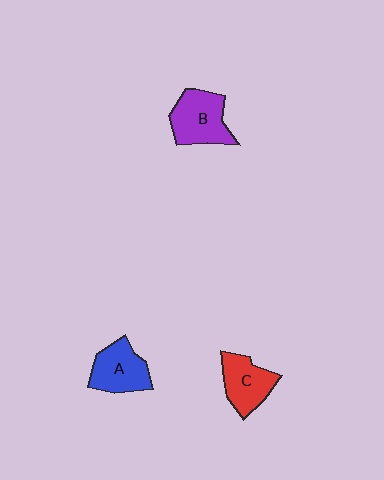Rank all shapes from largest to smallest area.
From largest to smallest: B (purple), A (blue), C (red).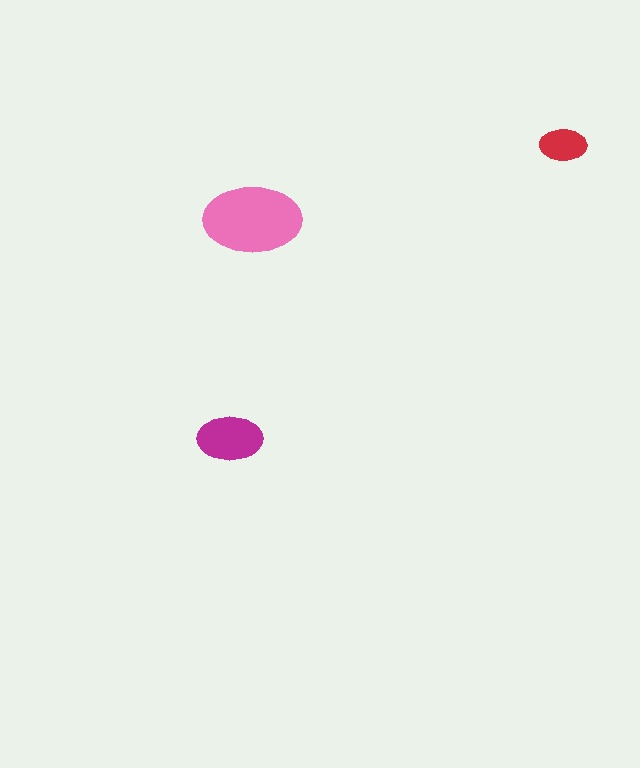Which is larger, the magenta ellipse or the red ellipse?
The magenta one.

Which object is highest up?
The red ellipse is topmost.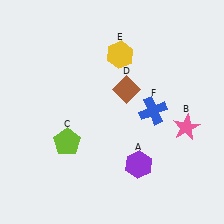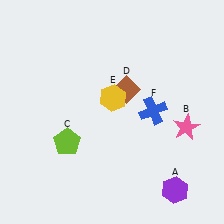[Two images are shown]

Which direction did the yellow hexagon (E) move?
The yellow hexagon (E) moved down.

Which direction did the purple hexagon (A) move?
The purple hexagon (A) moved right.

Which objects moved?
The objects that moved are: the purple hexagon (A), the yellow hexagon (E).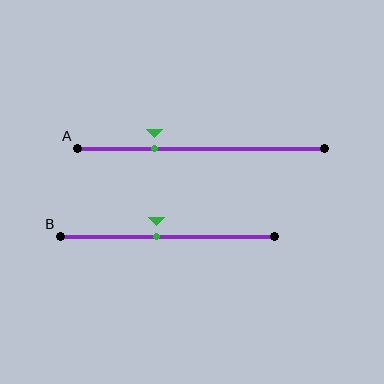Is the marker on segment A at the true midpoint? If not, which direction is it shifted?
No, the marker on segment A is shifted to the left by about 19% of the segment length.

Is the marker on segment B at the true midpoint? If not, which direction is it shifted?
No, the marker on segment B is shifted to the left by about 5% of the segment length.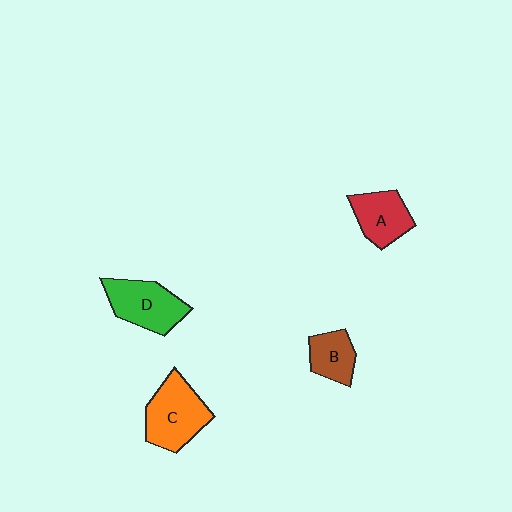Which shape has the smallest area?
Shape B (brown).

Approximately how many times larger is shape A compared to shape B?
Approximately 1.3 times.